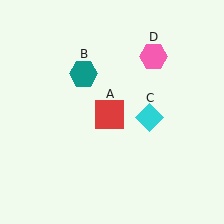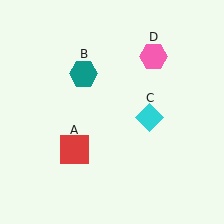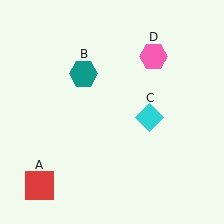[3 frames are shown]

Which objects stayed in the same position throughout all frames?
Teal hexagon (object B) and cyan diamond (object C) and pink hexagon (object D) remained stationary.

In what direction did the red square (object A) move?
The red square (object A) moved down and to the left.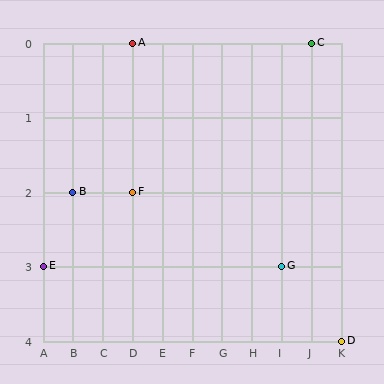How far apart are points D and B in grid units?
Points D and B are 9 columns and 2 rows apart (about 9.2 grid units diagonally).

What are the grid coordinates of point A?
Point A is at grid coordinates (D, 0).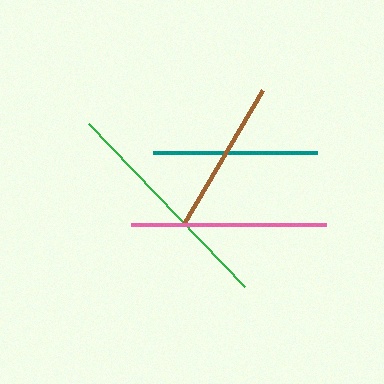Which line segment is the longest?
The green line is the longest at approximately 225 pixels.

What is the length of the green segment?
The green segment is approximately 225 pixels long.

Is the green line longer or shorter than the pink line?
The green line is longer than the pink line.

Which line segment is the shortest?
The brown line is the shortest at approximately 155 pixels.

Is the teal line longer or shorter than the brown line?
The teal line is longer than the brown line.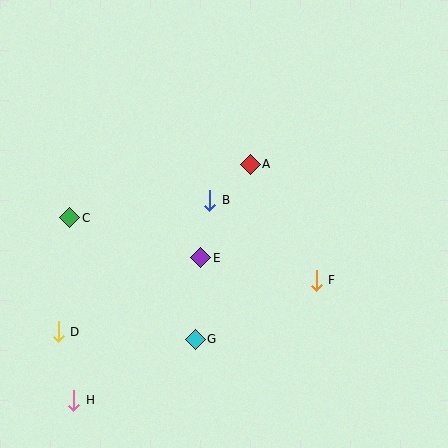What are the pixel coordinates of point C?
Point C is at (70, 218).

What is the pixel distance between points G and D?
The distance between G and D is 137 pixels.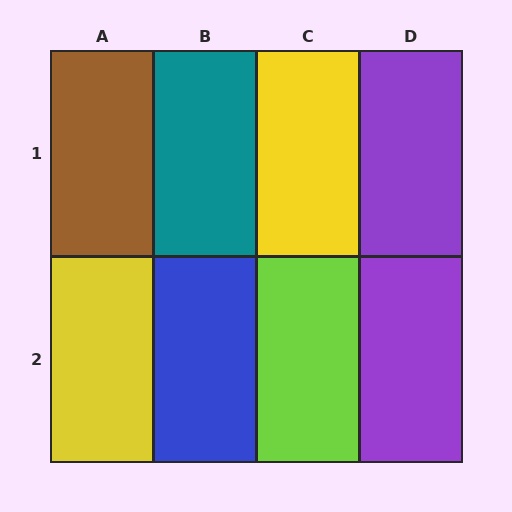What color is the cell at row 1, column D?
Purple.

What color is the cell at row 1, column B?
Teal.